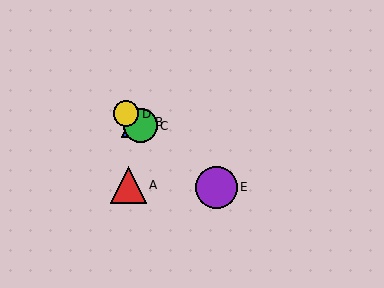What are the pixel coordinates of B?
Object B is at (136, 122).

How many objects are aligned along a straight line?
4 objects (B, C, D, E) are aligned along a straight line.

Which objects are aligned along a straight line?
Objects B, C, D, E are aligned along a straight line.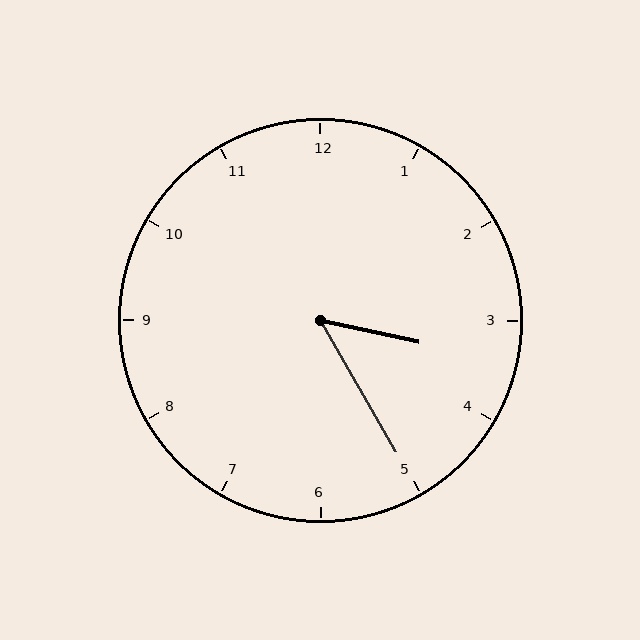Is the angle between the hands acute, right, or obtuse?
It is acute.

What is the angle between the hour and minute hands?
Approximately 48 degrees.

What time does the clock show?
3:25.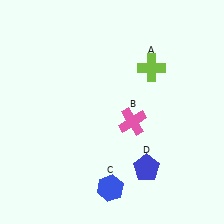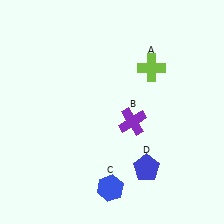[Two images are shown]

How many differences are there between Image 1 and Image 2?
There is 1 difference between the two images.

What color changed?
The cross (B) changed from pink in Image 1 to purple in Image 2.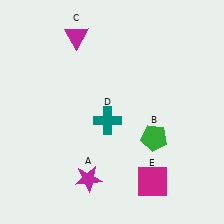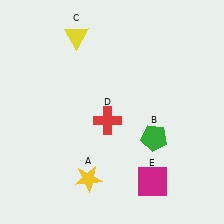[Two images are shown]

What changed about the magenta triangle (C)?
In Image 1, C is magenta. In Image 2, it changed to yellow.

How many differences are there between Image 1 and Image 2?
There are 3 differences between the two images.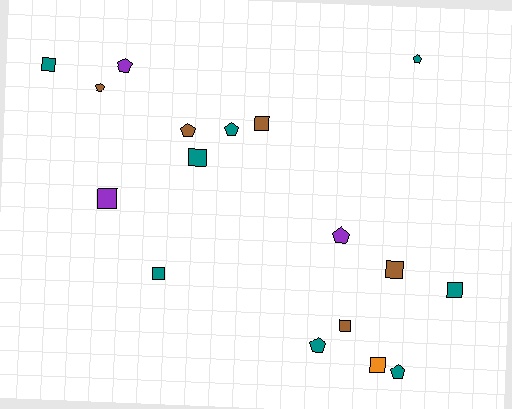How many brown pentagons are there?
There are 2 brown pentagons.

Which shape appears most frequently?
Square, with 9 objects.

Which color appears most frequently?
Teal, with 8 objects.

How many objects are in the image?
There are 17 objects.